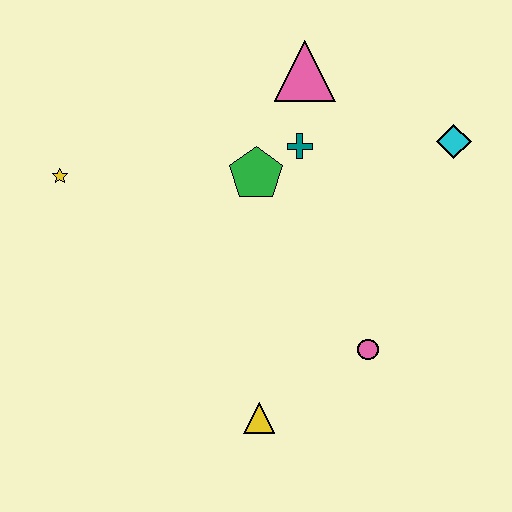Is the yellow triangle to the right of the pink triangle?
No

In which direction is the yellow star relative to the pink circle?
The yellow star is to the left of the pink circle.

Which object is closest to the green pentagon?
The teal cross is closest to the green pentagon.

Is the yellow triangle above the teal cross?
No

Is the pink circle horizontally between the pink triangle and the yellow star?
No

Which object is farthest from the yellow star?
The cyan diamond is farthest from the yellow star.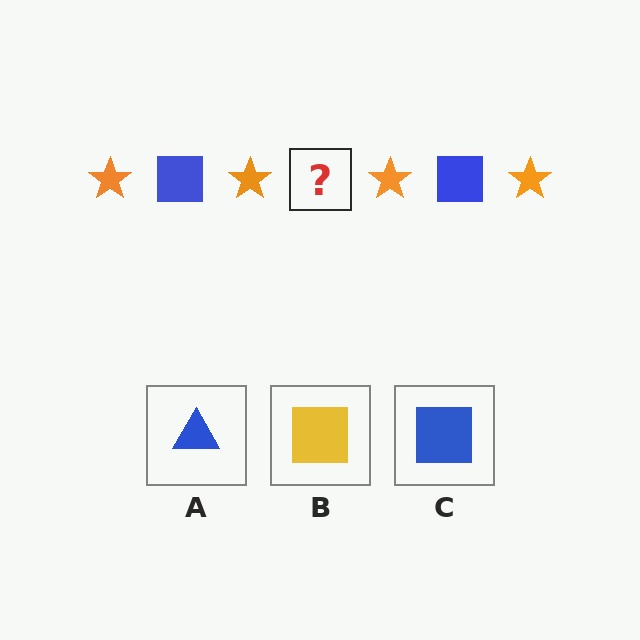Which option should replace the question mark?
Option C.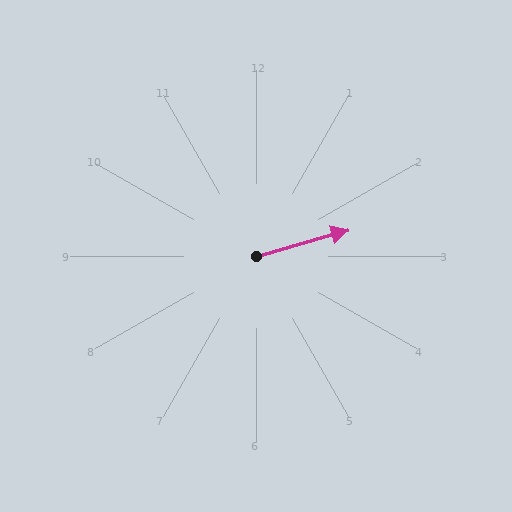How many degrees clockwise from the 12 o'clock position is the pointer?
Approximately 74 degrees.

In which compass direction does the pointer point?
East.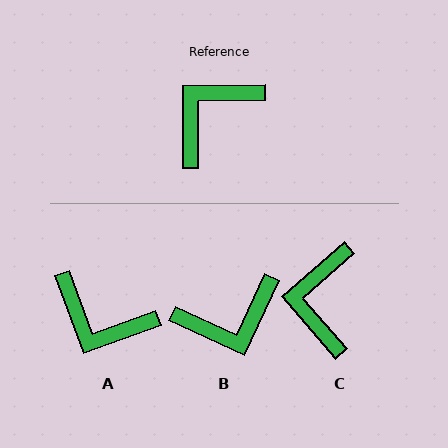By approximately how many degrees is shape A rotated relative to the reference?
Approximately 110 degrees counter-clockwise.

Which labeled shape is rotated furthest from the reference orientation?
B, about 155 degrees away.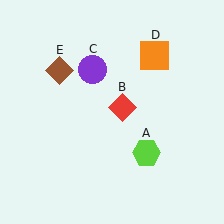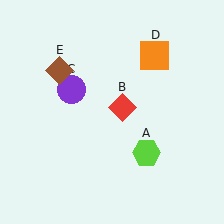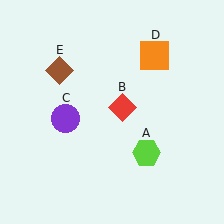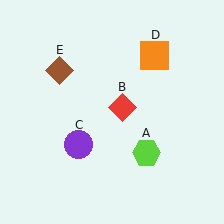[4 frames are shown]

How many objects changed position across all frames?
1 object changed position: purple circle (object C).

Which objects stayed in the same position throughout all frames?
Lime hexagon (object A) and red diamond (object B) and orange square (object D) and brown diamond (object E) remained stationary.